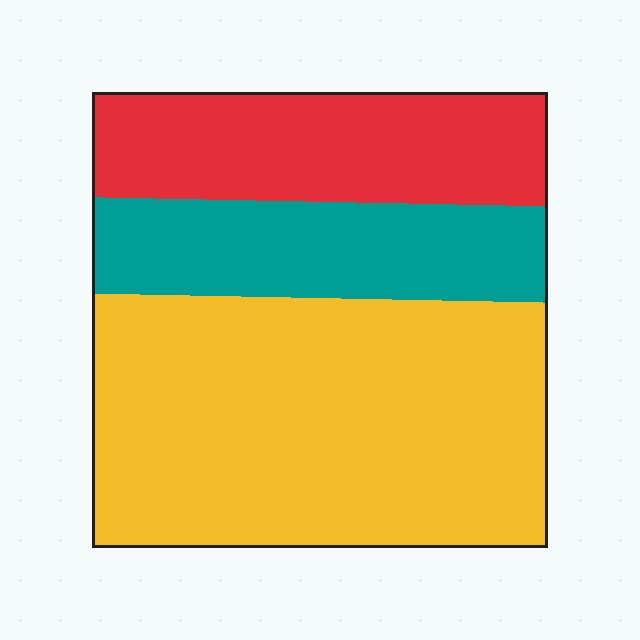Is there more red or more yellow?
Yellow.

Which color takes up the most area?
Yellow, at roughly 55%.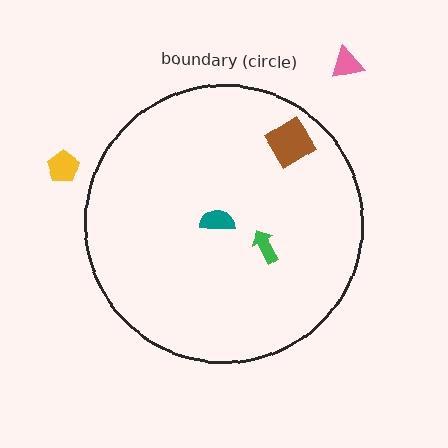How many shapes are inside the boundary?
3 inside, 2 outside.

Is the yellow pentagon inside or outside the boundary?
Outside.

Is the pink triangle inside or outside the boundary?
Outside.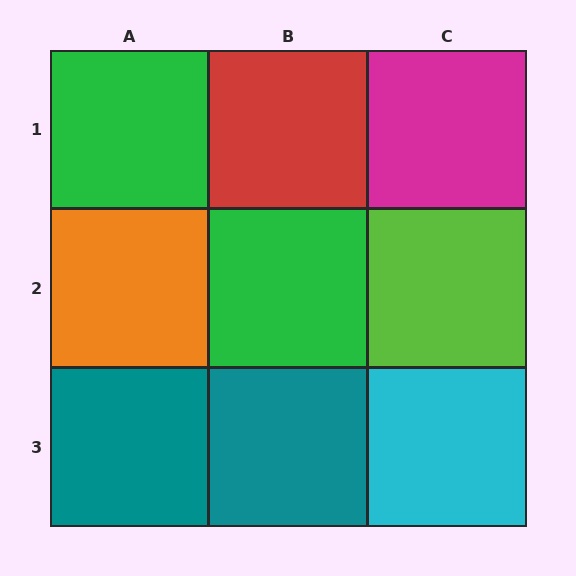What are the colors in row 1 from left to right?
Green, red, magenta.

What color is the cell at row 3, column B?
Teal.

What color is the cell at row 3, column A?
Teal.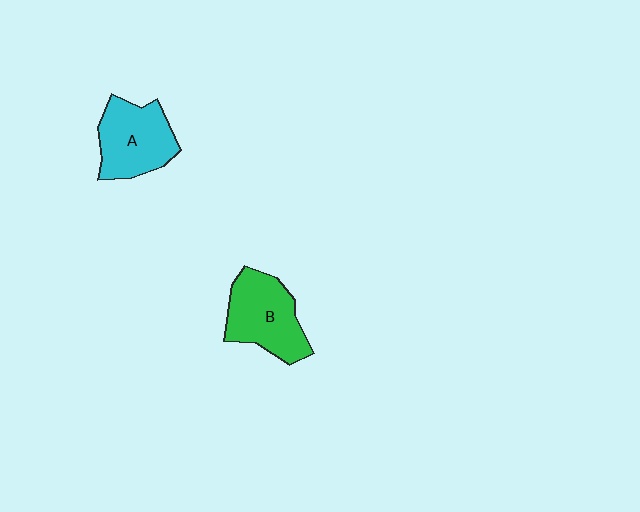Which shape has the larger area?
Shape B (green).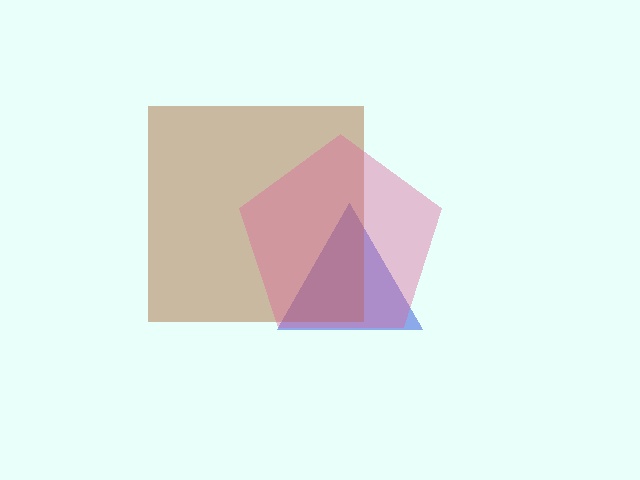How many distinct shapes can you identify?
There are 3 distinct shapes: a blue triangle, a brown square, a pink pentagon.